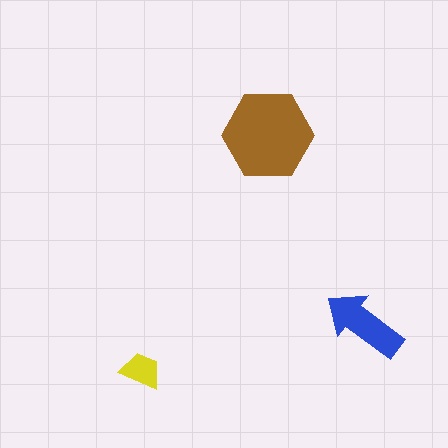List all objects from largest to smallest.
The brown hexagon, the blue arrow, the yellow trapezoid.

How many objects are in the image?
There are 3 objects in the image.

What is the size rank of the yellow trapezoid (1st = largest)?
3rd.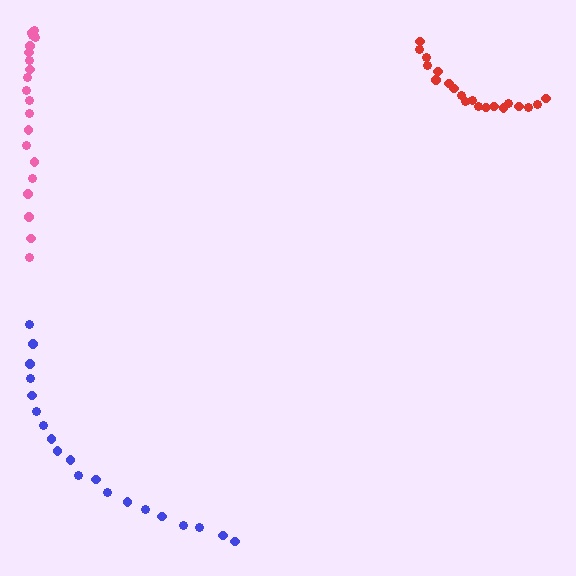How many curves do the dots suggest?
There are 3 distinct paths.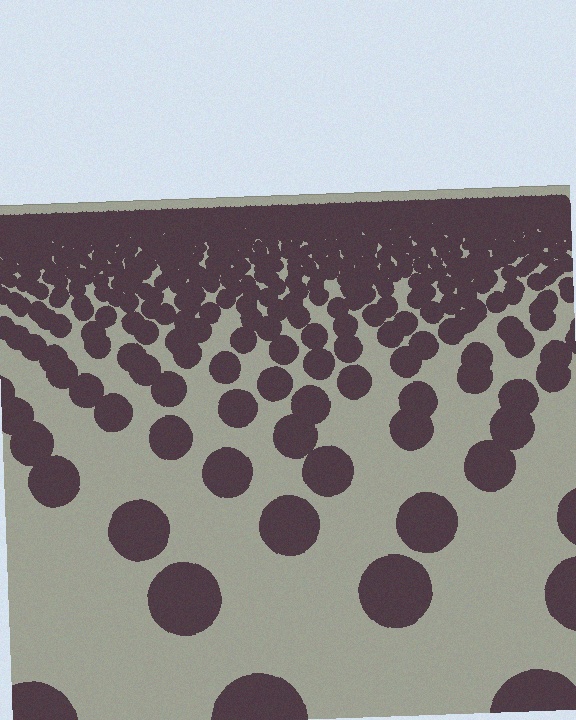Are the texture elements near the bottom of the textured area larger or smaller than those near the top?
Larger. Near the bottom, elements are closer to the viewer and appear at a bigger on-screen size.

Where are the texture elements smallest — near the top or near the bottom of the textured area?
Near the top.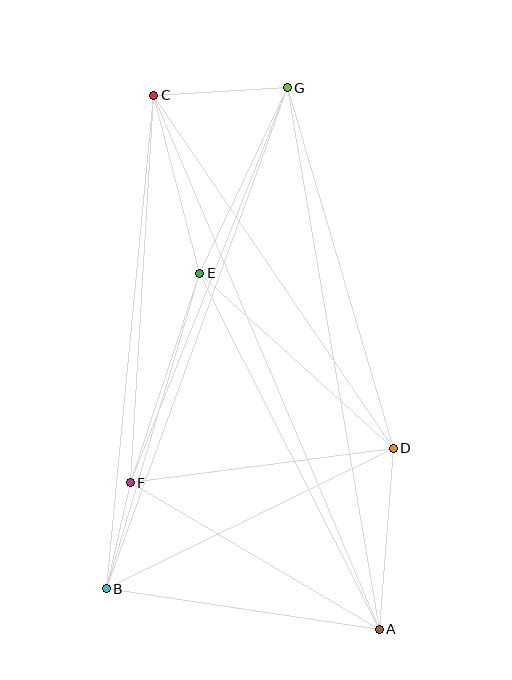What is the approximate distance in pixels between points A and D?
The distance between A and D is approximately 182 pixels.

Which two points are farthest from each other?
Points A and C are farthest from each other.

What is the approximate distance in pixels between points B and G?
The distance between B and G is approximately 532 pixels.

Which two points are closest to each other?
Points B and F are closest to each other.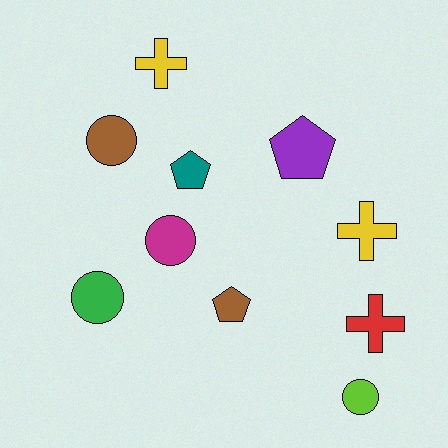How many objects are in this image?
There are 10 objects.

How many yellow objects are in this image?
There are 2 yellow objects.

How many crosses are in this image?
There are 3 crosses.